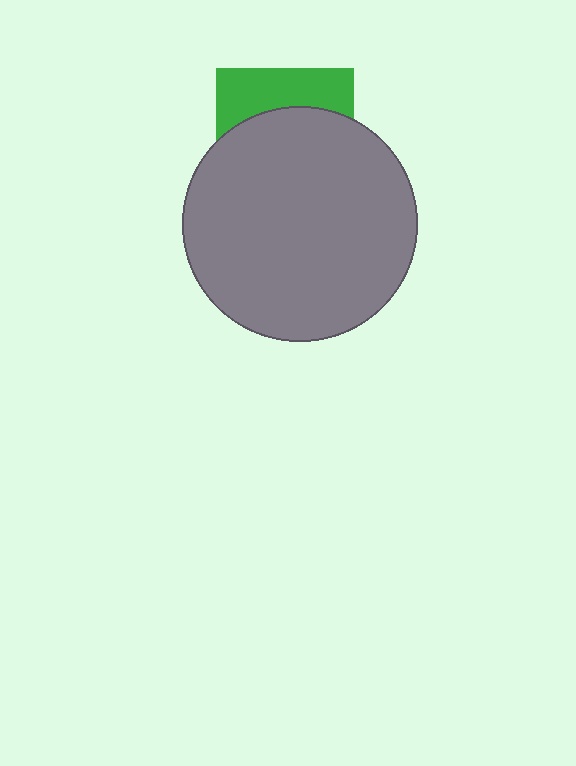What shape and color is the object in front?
The object in front is a gray circle.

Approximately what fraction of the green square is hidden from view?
Roughly 66% of the green square is hidden behind the gray circle.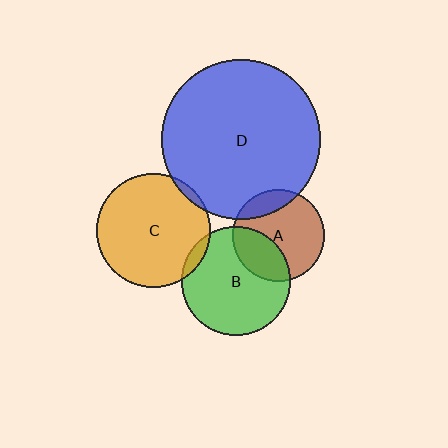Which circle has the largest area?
Circle D (blue).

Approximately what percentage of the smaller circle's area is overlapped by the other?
Approximately 30%.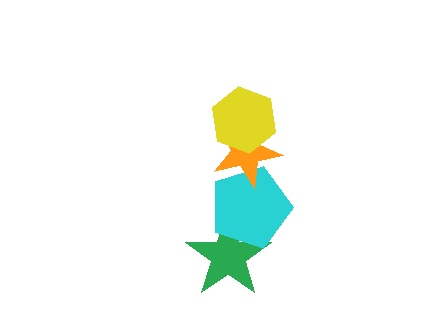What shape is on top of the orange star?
The yellow hexagon is on top of the orange star.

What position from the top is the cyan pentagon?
The cyan pentagon is 3rd from the top.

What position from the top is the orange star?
The orange star is 2nd from the top.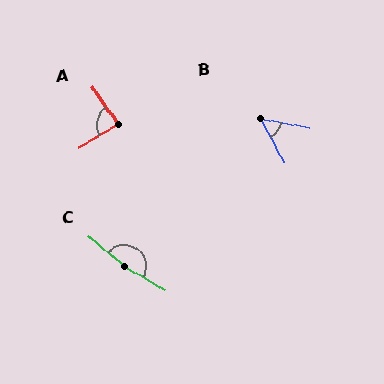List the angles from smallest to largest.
B (52°), A (86°), C (170°).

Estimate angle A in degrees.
Approximately 86 degrees.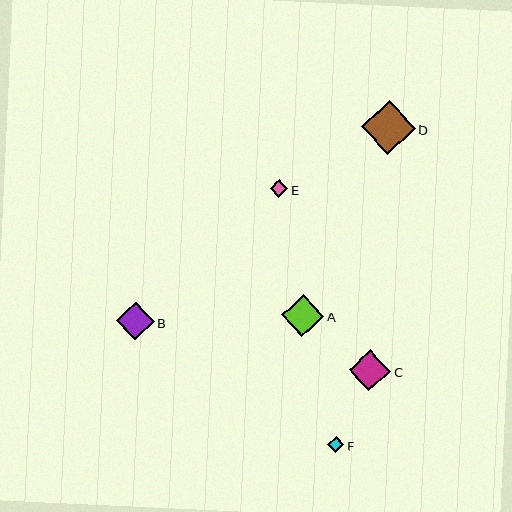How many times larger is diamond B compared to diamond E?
Diamond B is approximately 2.2 times the size of diamond E.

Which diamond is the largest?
Diamond D is the largest with a size of approximately 53 pixels.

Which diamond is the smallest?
Diamond F is the smallest with a size of approximately 17 pixels.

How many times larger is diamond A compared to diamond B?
Diamond A is approximately 1.1 times the size of diamond B.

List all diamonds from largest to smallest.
From largest to smallest: D, A, C, B, E, F.